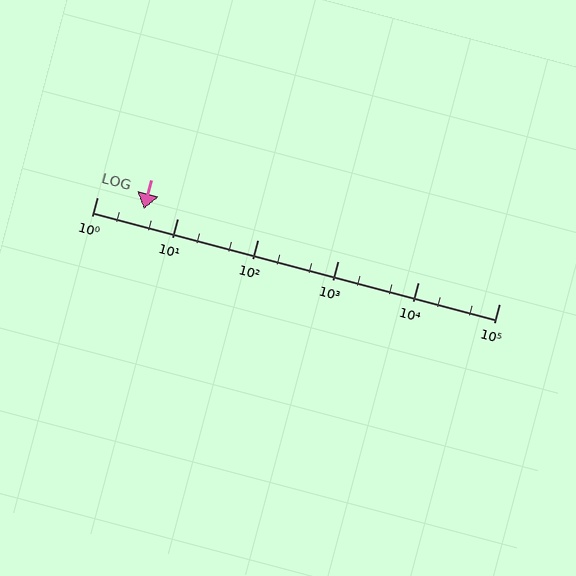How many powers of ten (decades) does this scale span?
The scale spans 5 decades, from 1 to 100000.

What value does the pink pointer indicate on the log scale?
The pointer indicates approximately 3.8.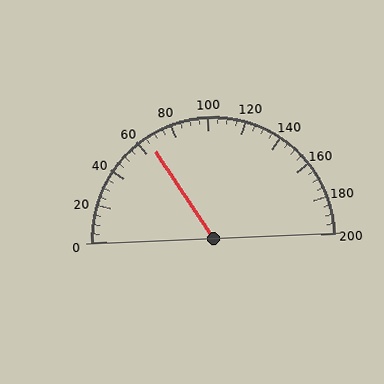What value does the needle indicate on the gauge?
The needle indicates approximately 65.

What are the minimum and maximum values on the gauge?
The gauge ranges from 0 to 200.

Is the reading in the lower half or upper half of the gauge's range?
The reading is in the lower half of the range (0 to 200).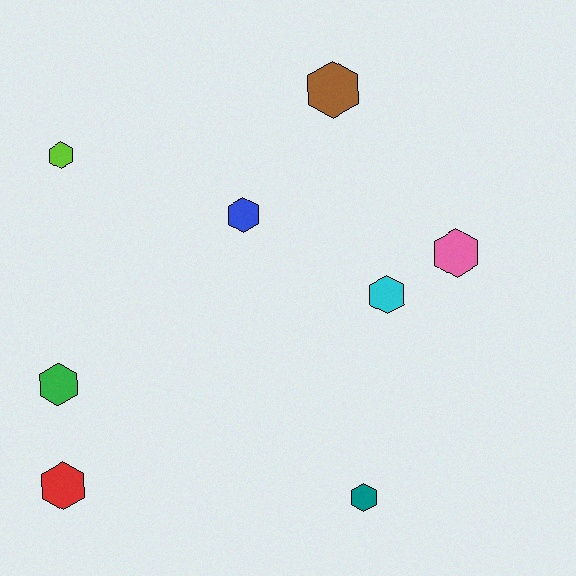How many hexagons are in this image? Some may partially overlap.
There are 8 hexagons.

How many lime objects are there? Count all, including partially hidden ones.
There is 1 lime object.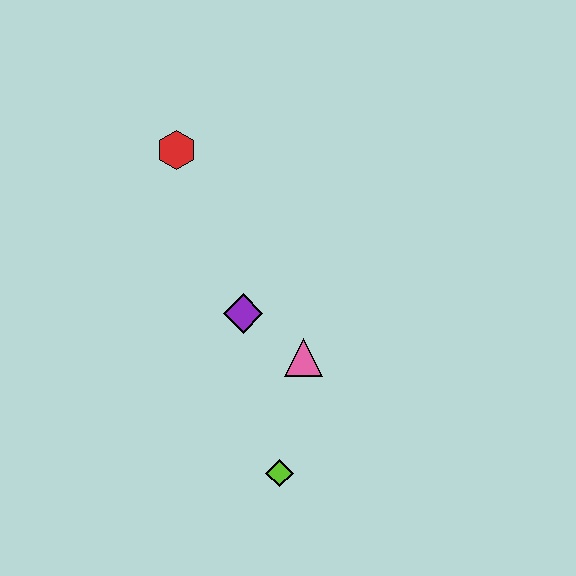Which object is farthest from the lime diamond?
The red hexagon is farthest from the lime diamond.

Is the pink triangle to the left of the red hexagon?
No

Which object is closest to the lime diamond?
The pink triangle is closest to the lime diamond.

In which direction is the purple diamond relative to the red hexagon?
The purple diamond is below the red hexagon.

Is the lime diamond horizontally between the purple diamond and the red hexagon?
No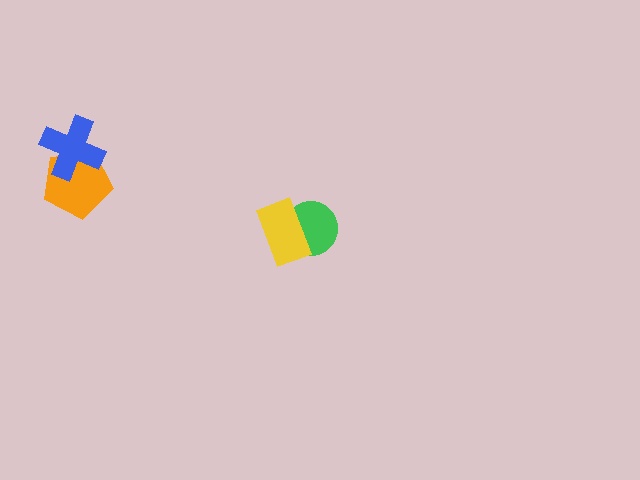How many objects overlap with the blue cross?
1 object overlaps with the blue cross.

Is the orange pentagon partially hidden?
Yes, it is partially covered by another shape.